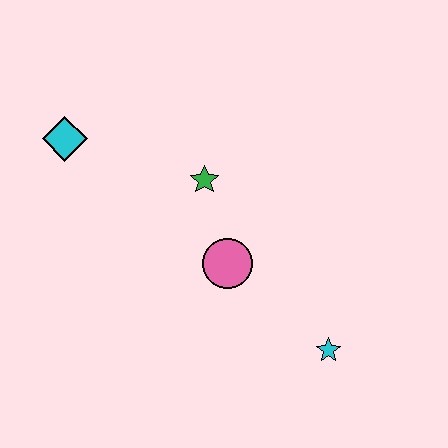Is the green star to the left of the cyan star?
Yes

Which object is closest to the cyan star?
The pink circle is closest to the cyan star.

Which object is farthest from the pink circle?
The cyan diamond is farthest from the pink circle.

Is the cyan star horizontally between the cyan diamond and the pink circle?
No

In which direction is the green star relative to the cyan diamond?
The green star is to the right of the cyan diamond.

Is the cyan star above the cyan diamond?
No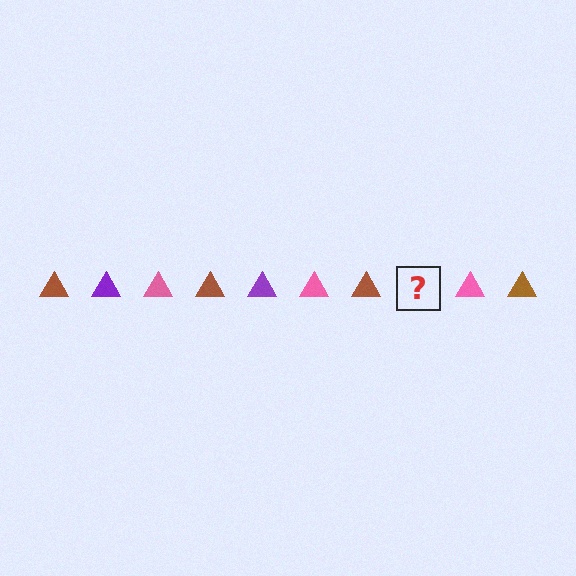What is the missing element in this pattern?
The missing element is a purple triangle.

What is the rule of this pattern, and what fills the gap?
The rule is that the pattern cycles through brown, purple, pink triangles. The gap should be filled with a purple triangle.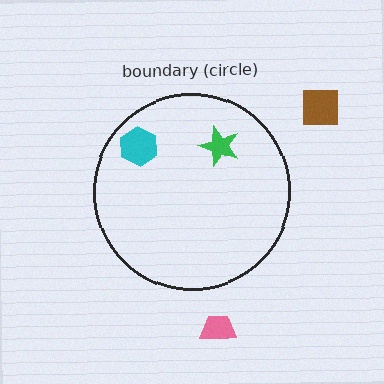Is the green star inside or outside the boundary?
Inside.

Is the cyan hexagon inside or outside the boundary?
Inside.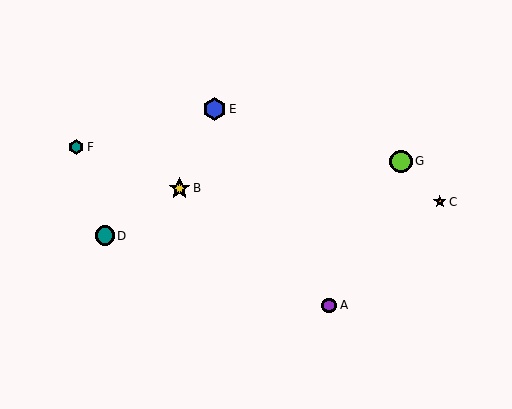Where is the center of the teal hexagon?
The center of the teal hexagon is at (76, 147).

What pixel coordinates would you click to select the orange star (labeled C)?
Click at (440, 202) to select the orange star C.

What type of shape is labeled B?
Shape B is a yellow star.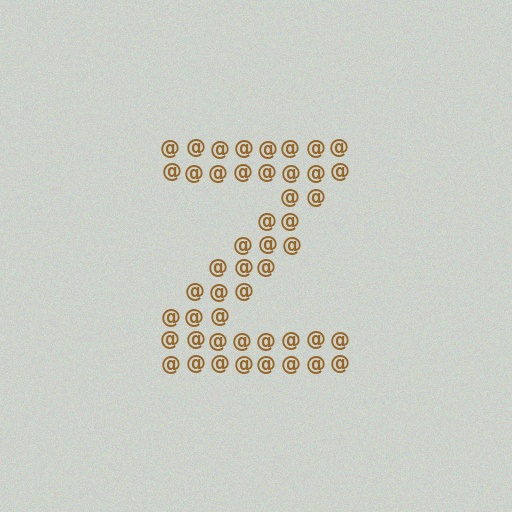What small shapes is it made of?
It is made of small at signs.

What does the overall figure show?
The overall figure shows the letter Z.